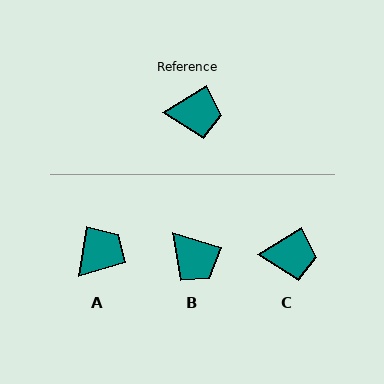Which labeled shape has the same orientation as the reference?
C.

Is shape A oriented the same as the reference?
No, it is off by about 49 degrees.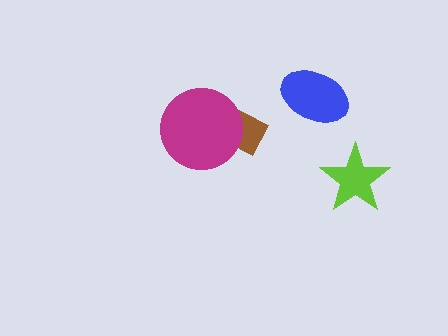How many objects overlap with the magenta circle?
1 object overlaps with the magenta circle.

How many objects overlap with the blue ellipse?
0 objects overlap with the blue ellipse.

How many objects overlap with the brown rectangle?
1 object overlaps with the brown rectangle.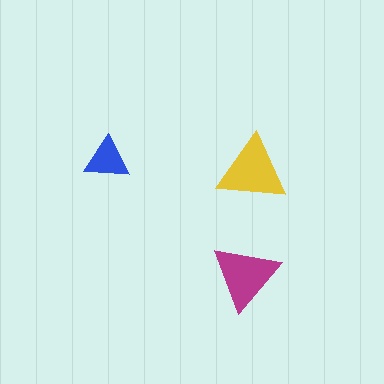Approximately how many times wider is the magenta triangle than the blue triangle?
About 1.5 times wider.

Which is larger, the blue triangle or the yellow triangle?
The yellow one.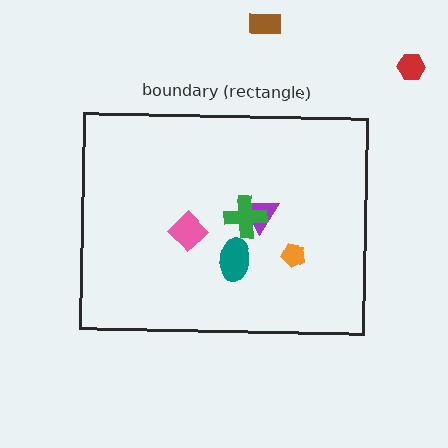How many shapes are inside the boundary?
5 inside, 2 outside.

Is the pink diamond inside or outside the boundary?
Inside.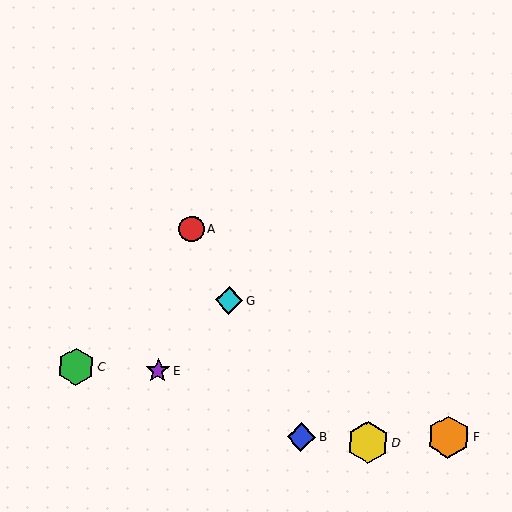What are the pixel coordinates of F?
Object F is at (449, 437).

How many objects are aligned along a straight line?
3 objects (A, B, G) are aligned along a straight line.